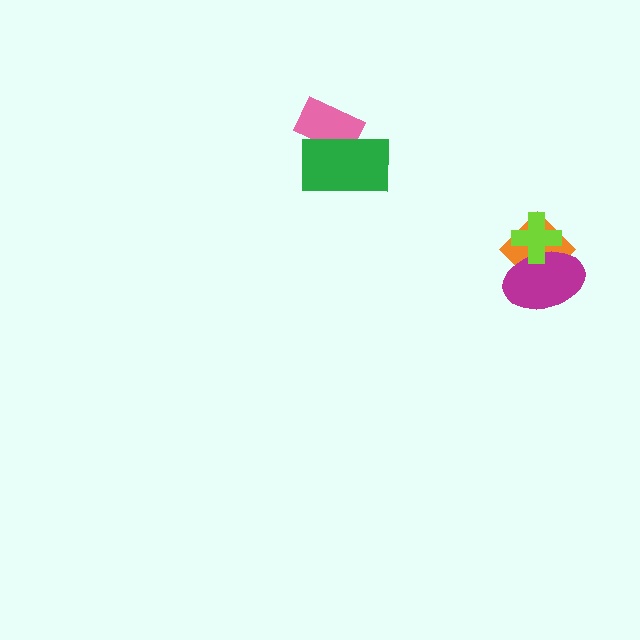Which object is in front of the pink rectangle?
The green rectangle is in front of the pink rectangle.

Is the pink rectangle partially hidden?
Yes, it is partially covered by another shape.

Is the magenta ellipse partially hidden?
Yes, it is partially covered by another shape.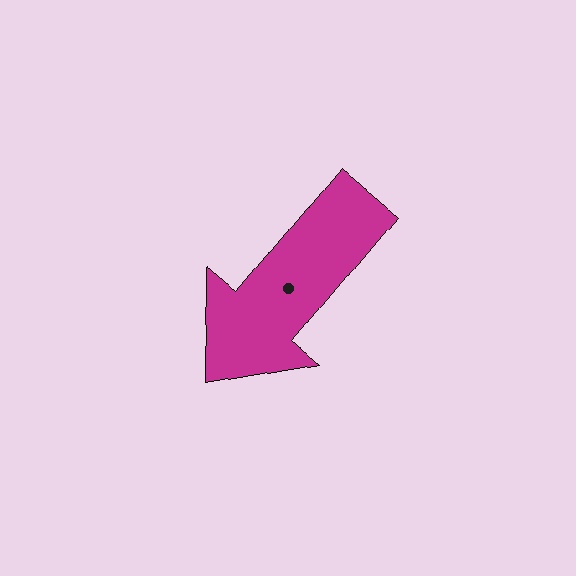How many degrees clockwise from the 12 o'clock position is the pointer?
Approximately 220 degrees.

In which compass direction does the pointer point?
Southwest.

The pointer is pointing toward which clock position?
Roughly 7 o'clock.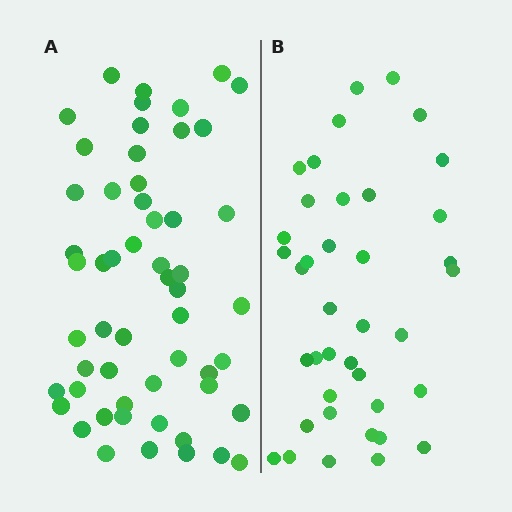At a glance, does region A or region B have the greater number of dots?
Region A (the left region) has more dots.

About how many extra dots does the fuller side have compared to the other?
Region A has approximately 15 more dots than region B.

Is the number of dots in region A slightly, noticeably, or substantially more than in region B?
Region A has noticeably more, but not dramatically so. The ratio is roughly 1.4 to 1.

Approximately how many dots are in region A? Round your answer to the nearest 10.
About 60 dots. (The exact count is 55, which rounds to 60.)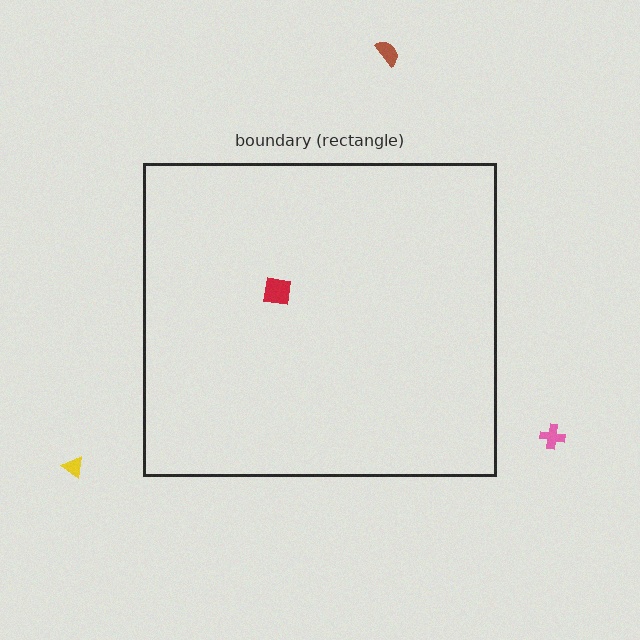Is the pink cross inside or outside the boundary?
Outside.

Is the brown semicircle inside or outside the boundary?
Outside.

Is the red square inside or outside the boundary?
Inside.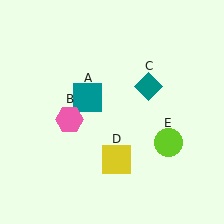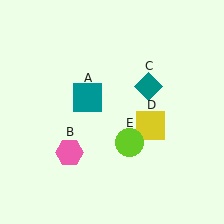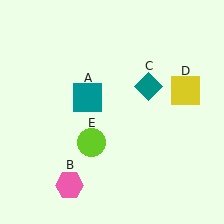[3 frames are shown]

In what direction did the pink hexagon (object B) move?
The pink hexagon (object B) moved down.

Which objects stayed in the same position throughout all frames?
Teal square (object A) and teal diamond (object C) remained stationary.